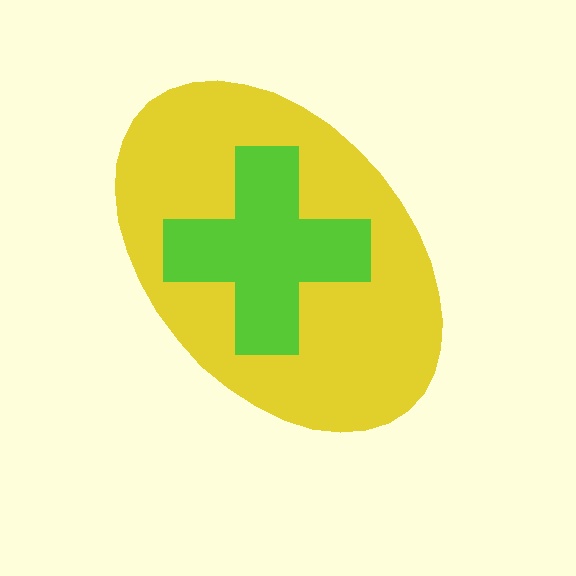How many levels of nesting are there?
2.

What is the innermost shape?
The lime cross.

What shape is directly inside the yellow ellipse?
The lime cross.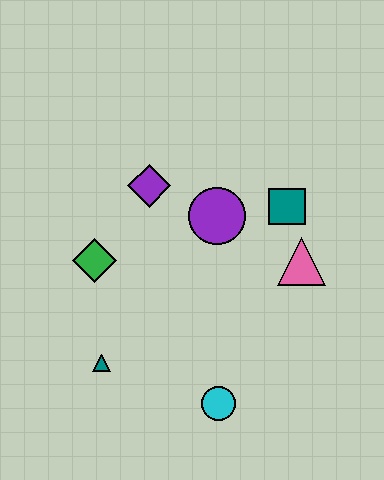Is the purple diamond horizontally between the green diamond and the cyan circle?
Yes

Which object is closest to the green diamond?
The purple diamond is closest to the green diamond.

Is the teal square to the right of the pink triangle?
No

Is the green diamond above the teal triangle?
Yes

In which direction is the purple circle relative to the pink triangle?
The purple circle is to the left of the pink triangle.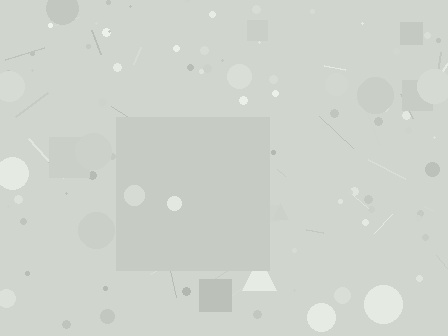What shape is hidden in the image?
A square is hidden in the image.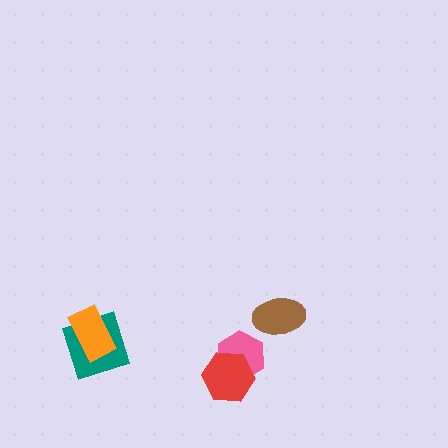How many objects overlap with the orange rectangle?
1 object overlaps with the orange rectangle.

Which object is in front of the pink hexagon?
The red hexagon is in front of the pink hexagon.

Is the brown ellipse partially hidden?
No, no other shape covers it.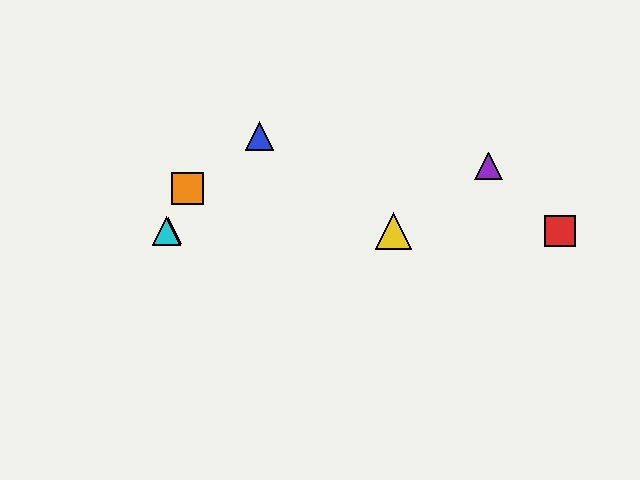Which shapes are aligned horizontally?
The red square, the green triangle, the yellow triangle, the cyan triangle are aligned horizontally.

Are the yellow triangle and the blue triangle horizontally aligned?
No, the yellow triangle is at y≈231 and the blue triangle is at y≈136.